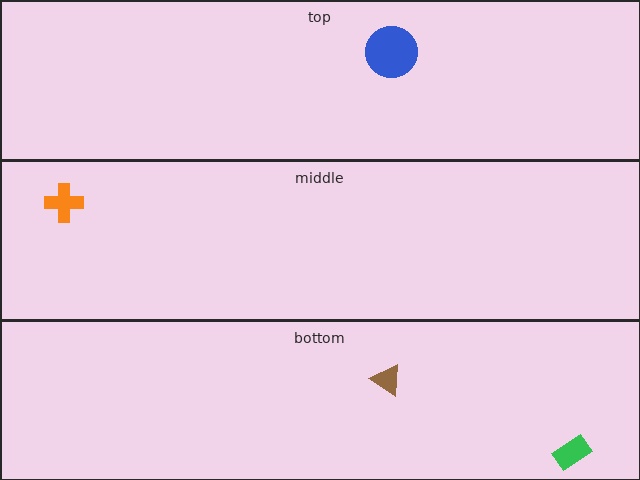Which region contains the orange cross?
The middle region.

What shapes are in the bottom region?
The brown triangle, the green rectangle.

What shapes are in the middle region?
The orange cross.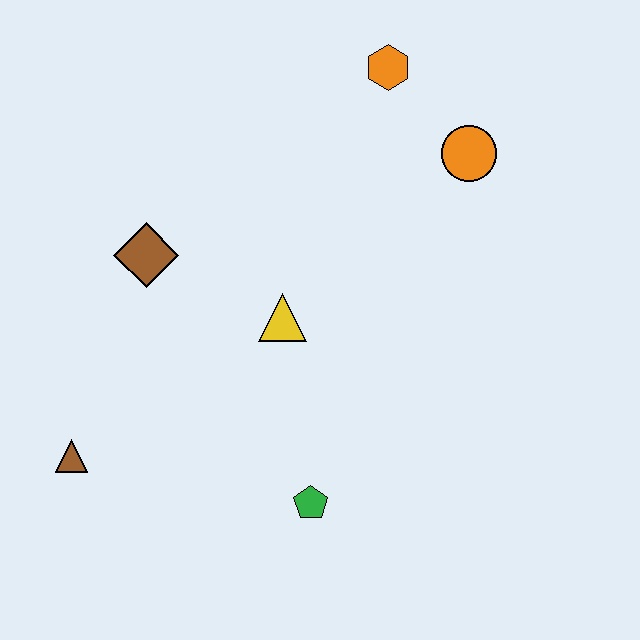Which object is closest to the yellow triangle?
The brown diamond is closest to the yellow triangle.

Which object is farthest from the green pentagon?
The orange hexagon is farthest from the green pentagon.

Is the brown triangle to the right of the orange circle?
No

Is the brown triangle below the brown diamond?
Yes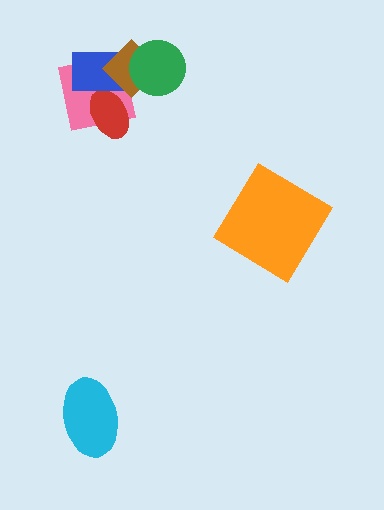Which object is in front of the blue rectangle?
The brown diamond is in front of the blue rectangle.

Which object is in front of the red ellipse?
The blue rectangle is in front of the red ellipse.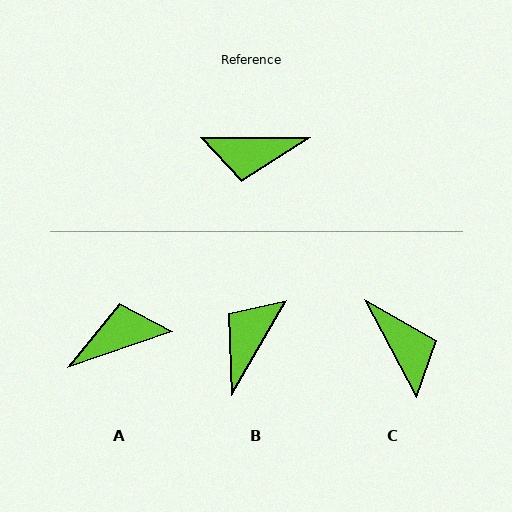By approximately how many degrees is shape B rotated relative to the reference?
Approximately 120 degrees clockwise.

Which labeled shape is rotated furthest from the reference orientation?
A, about 162 degrees away.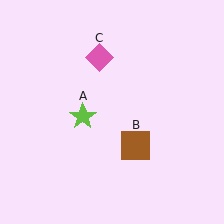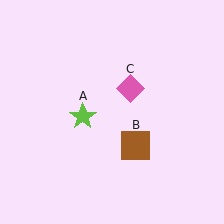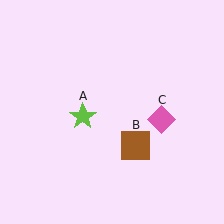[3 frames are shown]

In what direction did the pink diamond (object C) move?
The pink diamond (object C) moved down and to the right.